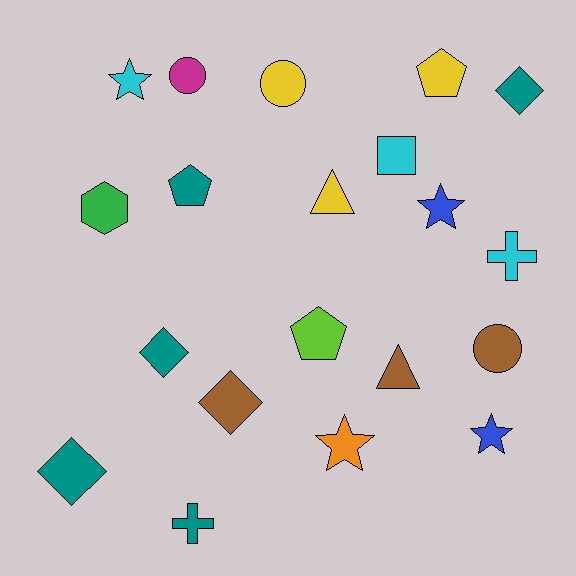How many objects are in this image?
There are 20 objects.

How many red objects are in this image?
There are no red objects.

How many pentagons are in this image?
There are 3 pentagons.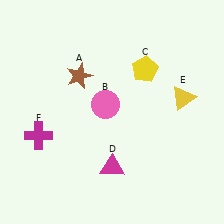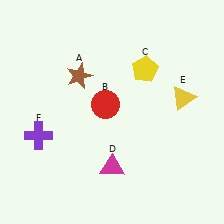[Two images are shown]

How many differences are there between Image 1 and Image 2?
There are 2 differences between the two images.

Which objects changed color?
B changed from pink to red. F changed from magenta to purple.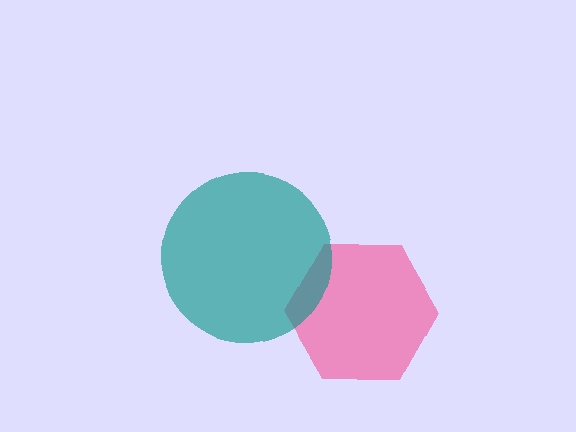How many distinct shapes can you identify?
There are 2 distinct shapes: a pink hexagon, a teal circle.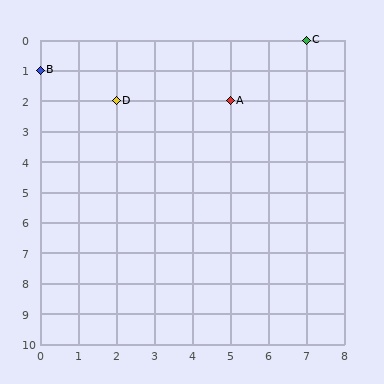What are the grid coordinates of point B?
Point B is at grid coordinates (0, 1).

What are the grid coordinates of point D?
Point D is at grid coordinates (2, 2).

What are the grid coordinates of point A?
Point A is at grid coordinates (5, 2).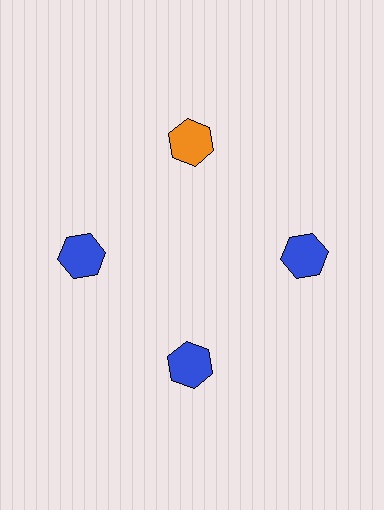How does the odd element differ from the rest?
It has a different color: orange instead of blue.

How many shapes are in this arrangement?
There are 4 shapes arranged in a ring pattern.